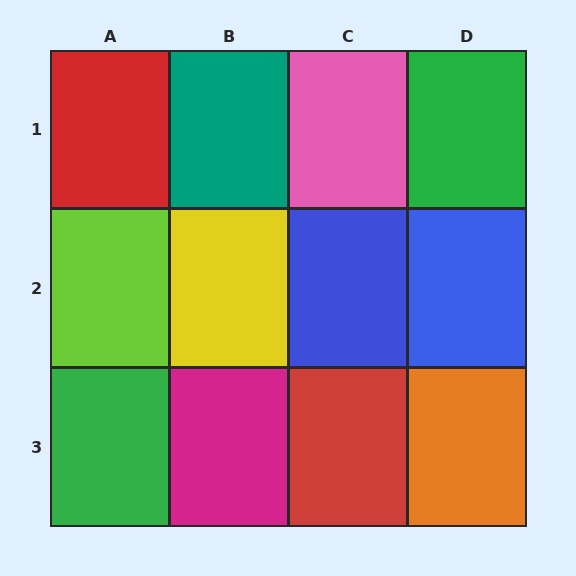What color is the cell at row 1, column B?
Teal.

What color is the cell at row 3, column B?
Magenta.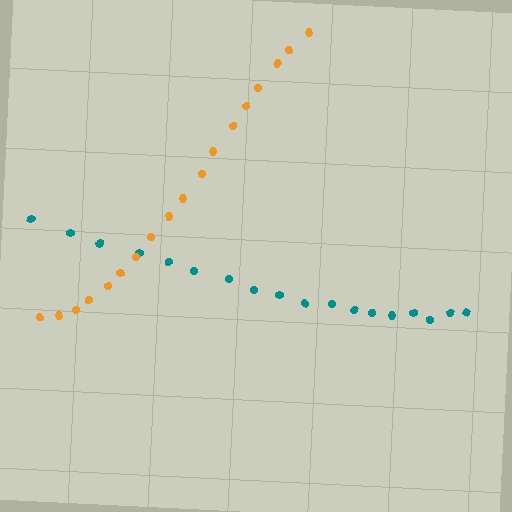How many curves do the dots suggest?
There are 2 distinct paths.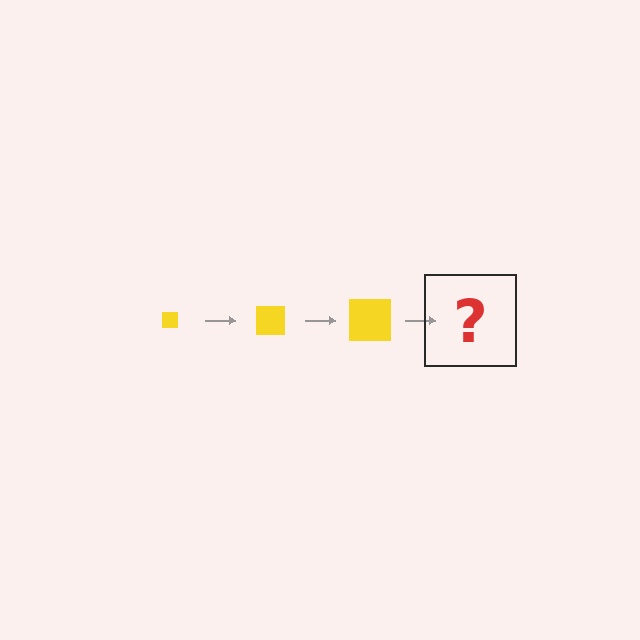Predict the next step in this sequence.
The next step is a yellow square, larger than the previous one.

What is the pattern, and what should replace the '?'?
The pattern is that the square gets progressively larger each step. The '?' should be a yellow square, larger than the previous one.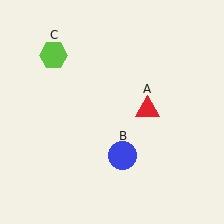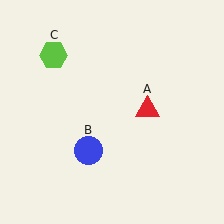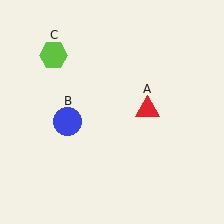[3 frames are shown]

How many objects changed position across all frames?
1 object changed position: blue circle (object B).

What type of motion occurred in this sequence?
The blue circle (object B) rotated clockwise around the center of the scene.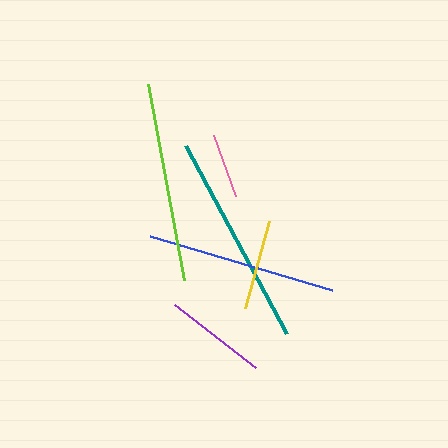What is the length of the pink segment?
The pink segment is approximately 65 pixels long.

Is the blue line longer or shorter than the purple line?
The blue line is longer than the purple line.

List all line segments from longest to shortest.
From longest to shortest: teal, lime, blue, purple, yellow, pink.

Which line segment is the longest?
The teal line is the longest at approximately 213 pixels.